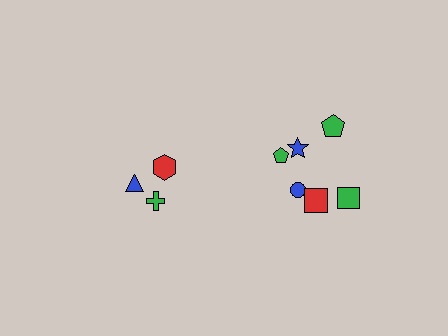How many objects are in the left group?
There are 3 objects.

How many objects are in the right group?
There are 6 objects.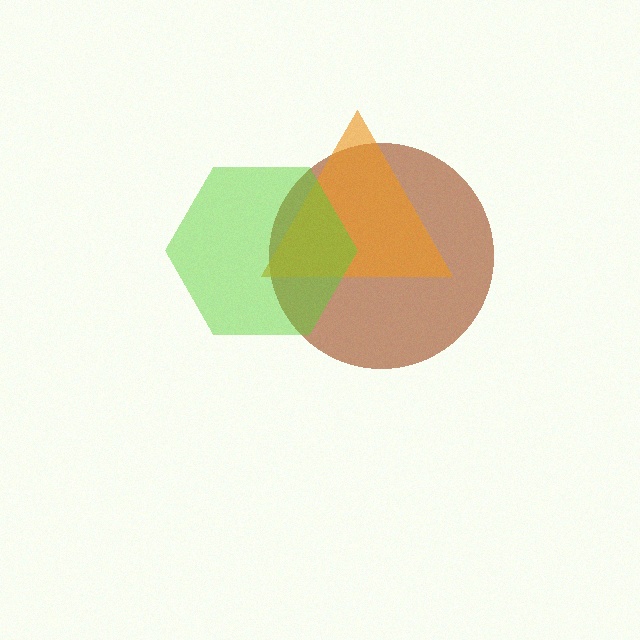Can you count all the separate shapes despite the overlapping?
Yes, there are 3 separate shapes.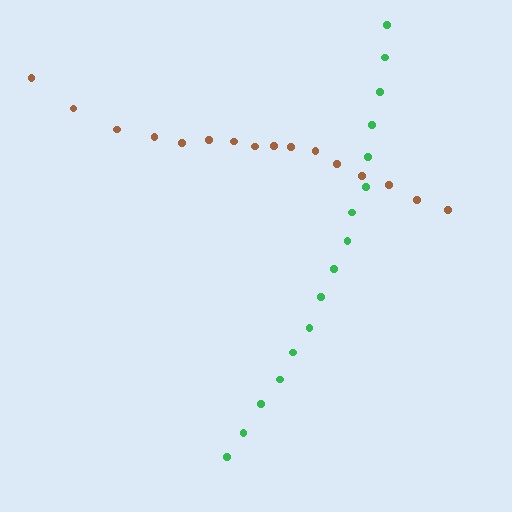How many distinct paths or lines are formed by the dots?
There are 2 distinct paths.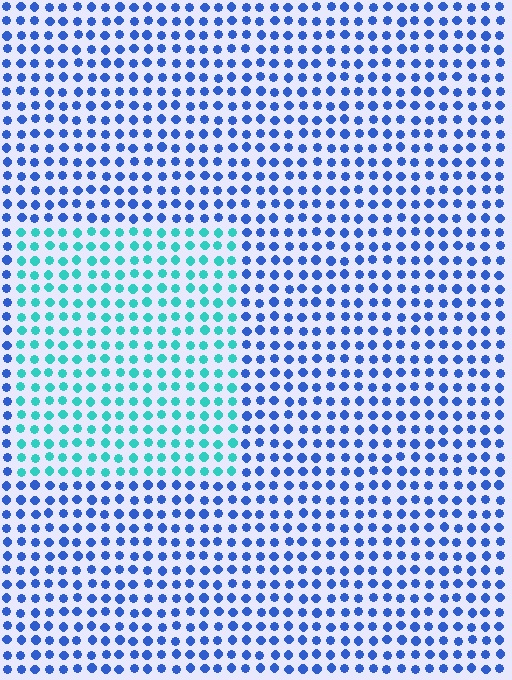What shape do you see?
I see a rectangle.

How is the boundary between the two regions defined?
The boundary is defined purely by a slight shift in hue (about 48 degrees). Spacing, size, and orientation are identical on both sides.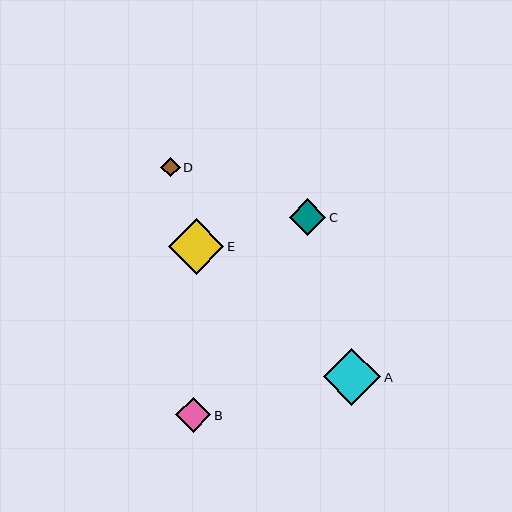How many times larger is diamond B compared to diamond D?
Diamond B is approximately 1.8 times the size of diamond D.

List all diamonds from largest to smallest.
From largest to smallest: A, E, C, B, D.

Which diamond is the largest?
Diamond A is the largest with a size of approximately 57 pixels.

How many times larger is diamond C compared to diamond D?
Diamond C is approximately 1.9 times the size of diamond D.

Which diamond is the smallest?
Diamond D is the smallest with a size of approximately 19 pixels.